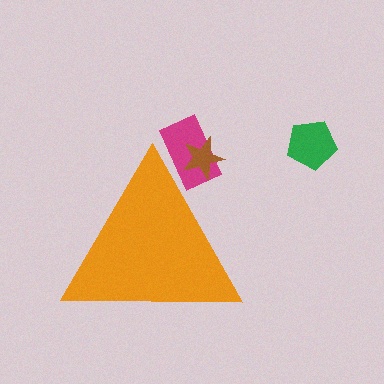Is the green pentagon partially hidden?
No, the green pentagon is fully visible.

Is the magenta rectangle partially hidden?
Yes, the magenta rectangle is partially hidden behind the orange triangle.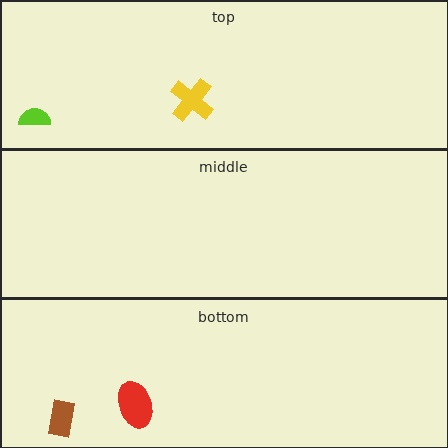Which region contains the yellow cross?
The top region.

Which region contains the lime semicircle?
The top region.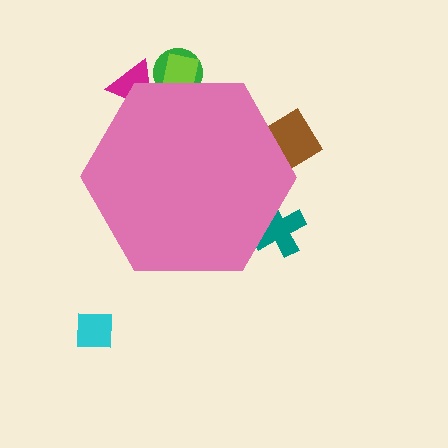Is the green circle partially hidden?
Yes, the green circle is partially hidden behind the pink hexagon.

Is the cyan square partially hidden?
No, the cyan square is fully visible.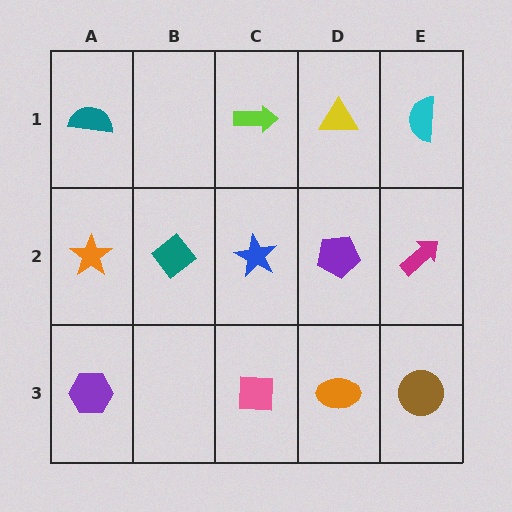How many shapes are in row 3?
4 shapes.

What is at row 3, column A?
A purple hexagon.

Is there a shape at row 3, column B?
No, that cell is empty.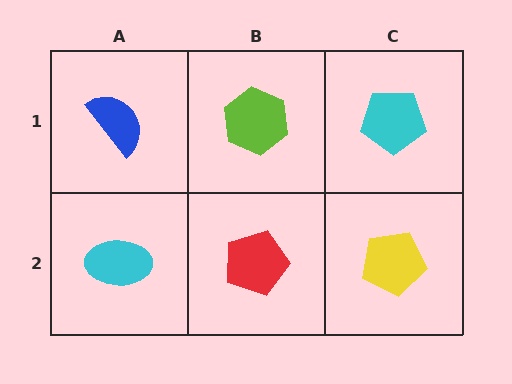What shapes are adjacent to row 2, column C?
A cyan pentagon (row 1, column C), a red pentagon (row 2, column B).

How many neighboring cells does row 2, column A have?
2.